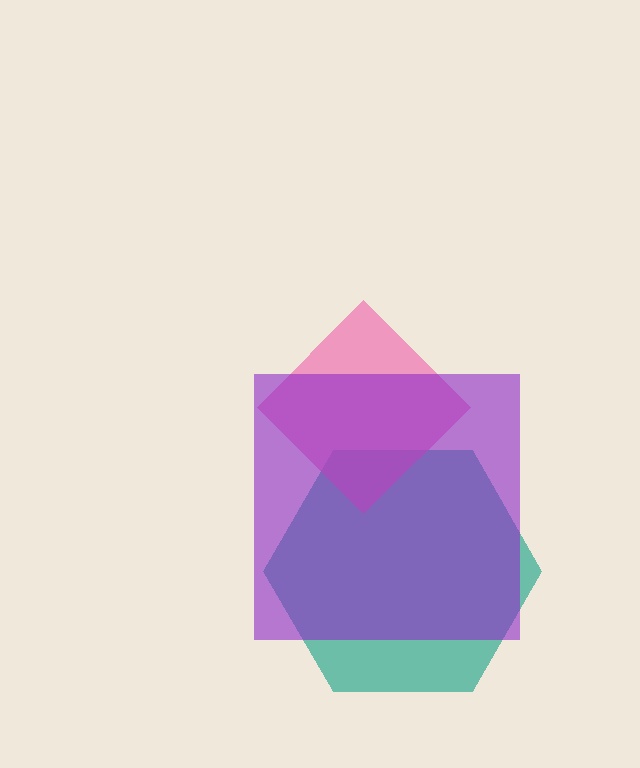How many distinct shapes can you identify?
There are 3 distinct shapes: a teal hexagon, a pink diamond, a purple square.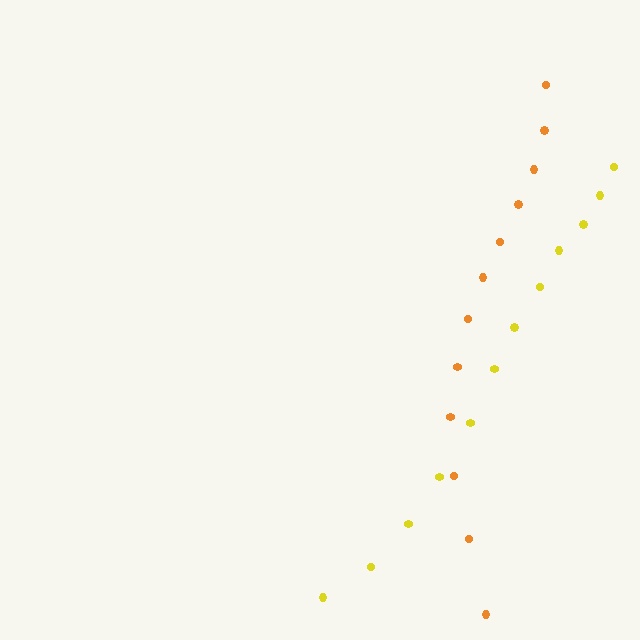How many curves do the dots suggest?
There are 2 distinct paths.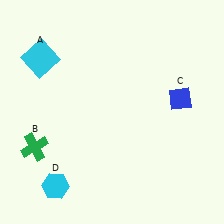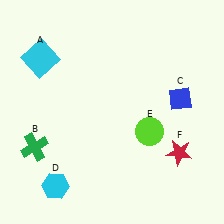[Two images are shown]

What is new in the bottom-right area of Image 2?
A lime circle (E) was added in the bottom-right area of Image 2.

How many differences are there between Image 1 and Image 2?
There are 2 differences between the two images.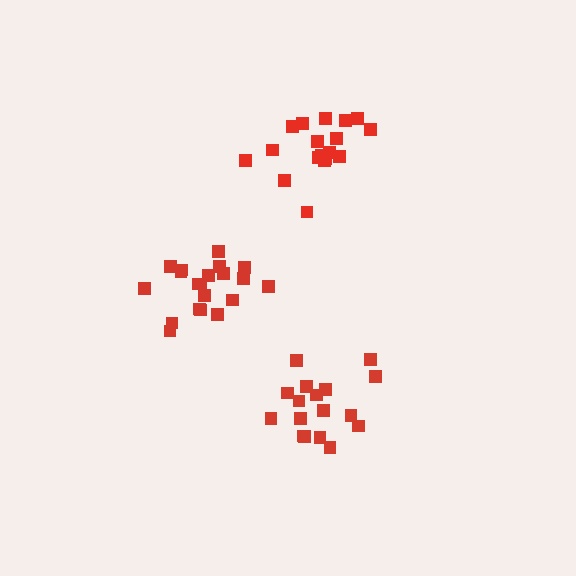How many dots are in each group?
Group 1: 20 dots, Group 2: 17 dots, Group 3: 18 dots (55 total).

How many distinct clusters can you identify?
There are 3 distinct clusters.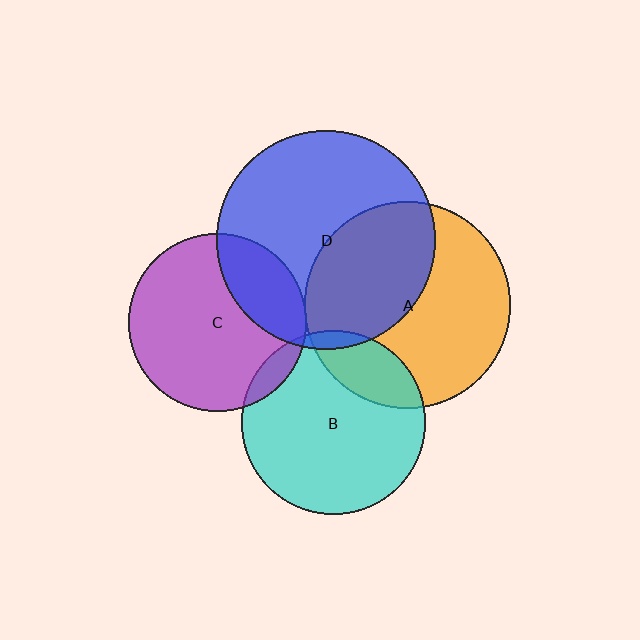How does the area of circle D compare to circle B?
Approximately 1.4 times.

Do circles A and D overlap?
Yes.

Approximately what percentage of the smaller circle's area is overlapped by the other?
Approximately 40%.